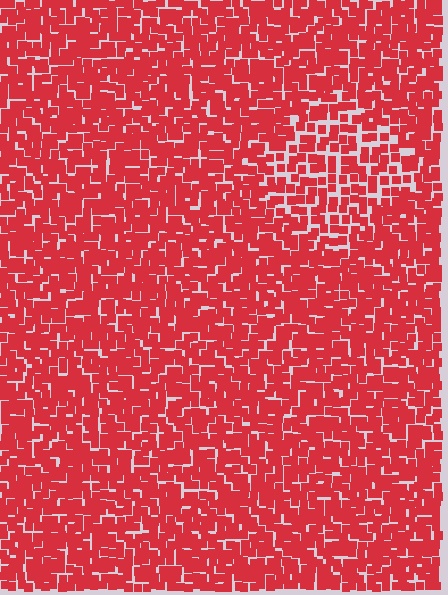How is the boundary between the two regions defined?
The boundary is defined by a change in element density (approximately 1.5x ratio). All elements are the same color, size, and shape.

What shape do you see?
I see a diamond.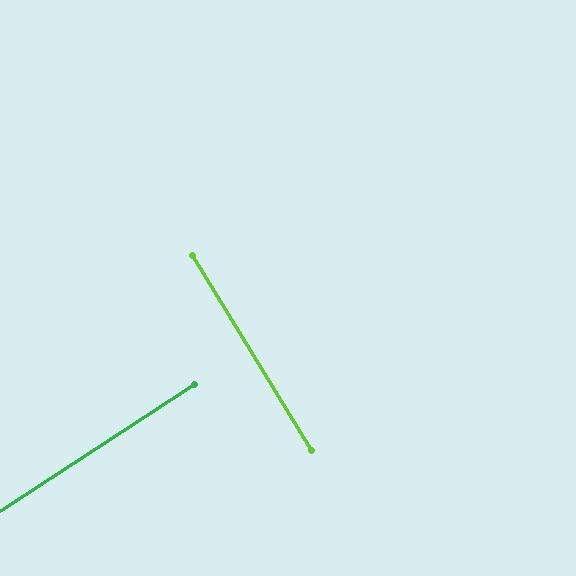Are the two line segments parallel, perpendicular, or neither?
Perpendicular — they meet at approximately 89°.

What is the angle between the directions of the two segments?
Approximately 89 degrees.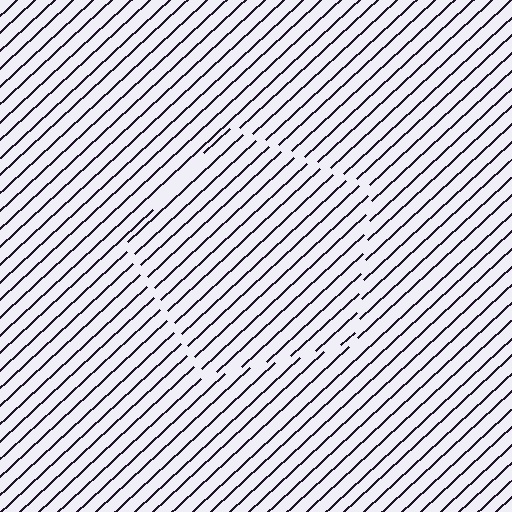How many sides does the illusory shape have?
5 sides — the line-ends trace a pentagon.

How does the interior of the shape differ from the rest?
The interior of the shape contains the same grating, shifted by half a period — the contour is defined by the phase discontinuity where line-ends from the inner and outer gratings abut.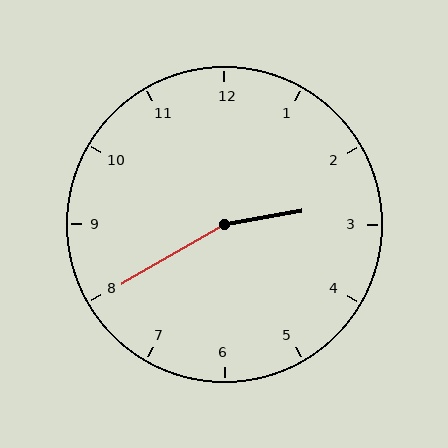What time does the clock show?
2:40.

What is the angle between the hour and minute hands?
Approximately 160 degrees.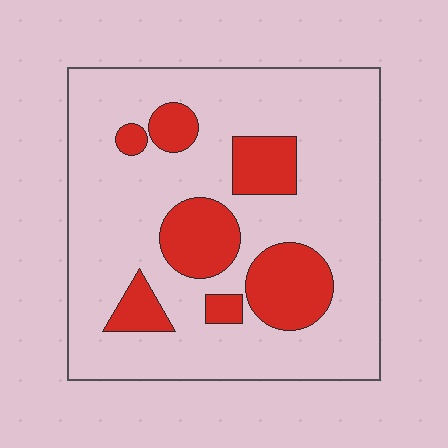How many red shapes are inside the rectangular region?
7.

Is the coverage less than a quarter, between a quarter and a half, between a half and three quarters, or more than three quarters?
Less than a quarter.